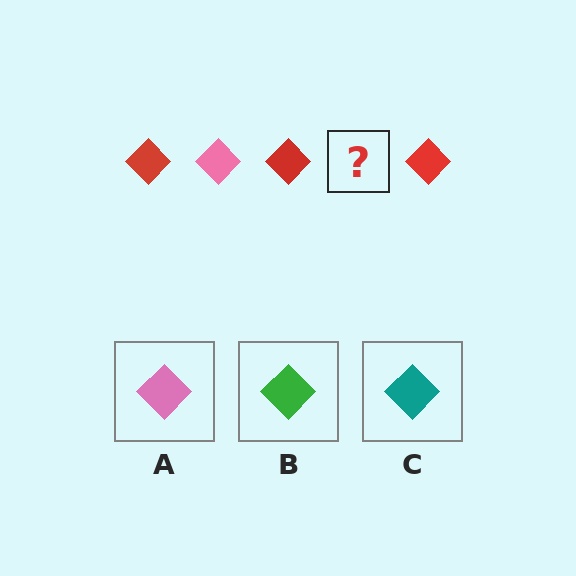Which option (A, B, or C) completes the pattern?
A.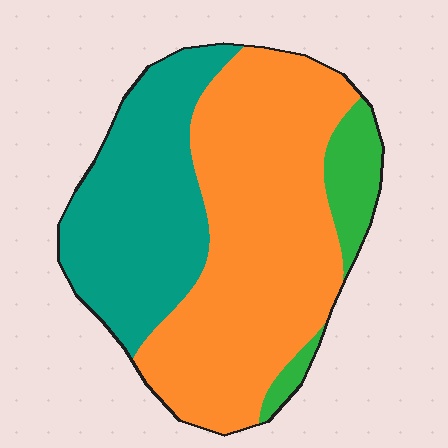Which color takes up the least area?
Green, at roughly 10%.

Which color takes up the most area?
Orange, at roughly 55%.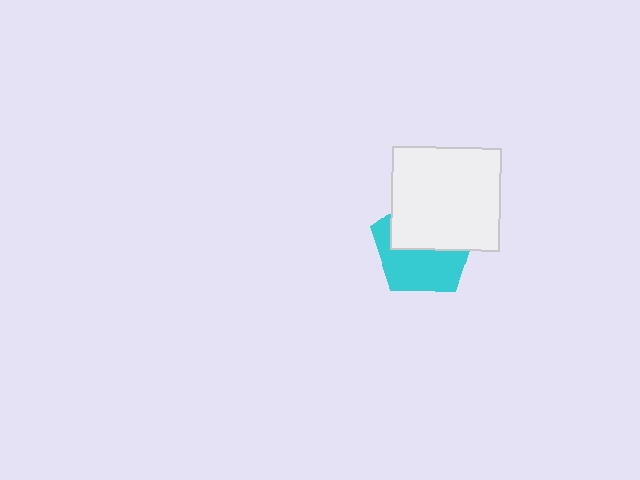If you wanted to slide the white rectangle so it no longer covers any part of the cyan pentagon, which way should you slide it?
Slide it up — that is the most direct way to separate the two shapes.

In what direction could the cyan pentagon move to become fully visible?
The cyan pentagon could move down. That would shift it out from behind the white rectangle entirely.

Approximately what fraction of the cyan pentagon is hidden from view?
Roughly 50% of the cyan pentagon is hidden behind the white rectangle.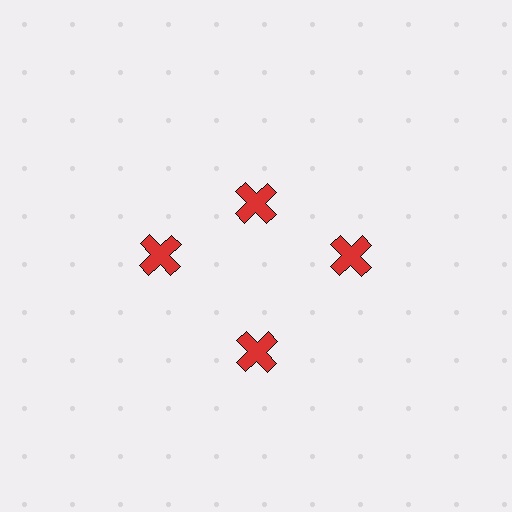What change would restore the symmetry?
The symmetry would be restored by moving it outward, back onto the ring so that all 4 crosses sit at equal angles and equal distance from the center.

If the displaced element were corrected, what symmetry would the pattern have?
It would have 4-fold rotational symmetry — the pattern would map onto itself every 90 degrees.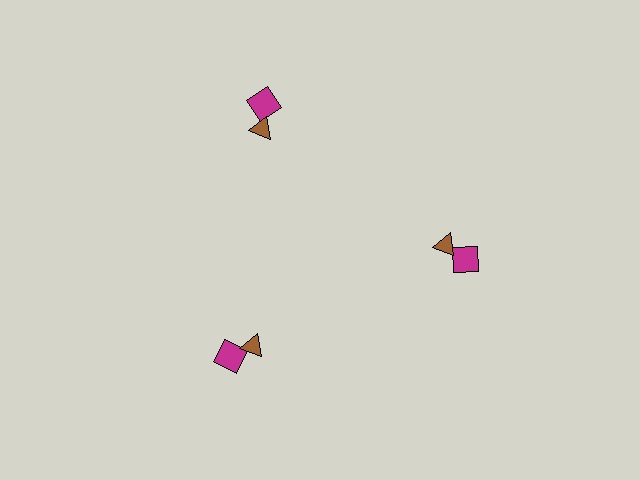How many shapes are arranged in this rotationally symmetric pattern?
There are 6 shapes, arranged in 3 groups of 2.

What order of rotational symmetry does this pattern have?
This pattern has 3-fold rotational symmetry.